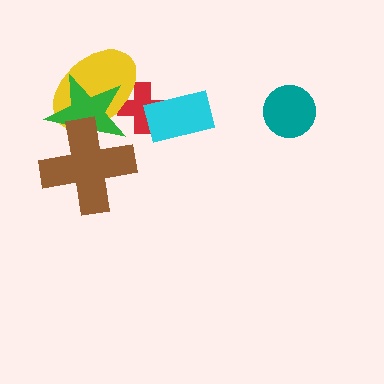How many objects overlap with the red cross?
3 objects overlap with the red cross.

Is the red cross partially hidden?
Yes, it is partially covered by another shape.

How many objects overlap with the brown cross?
2 objects overlap with the brown cross.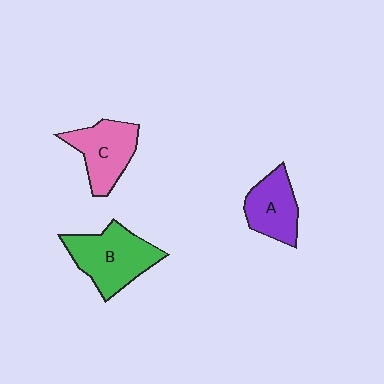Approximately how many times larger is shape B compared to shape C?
Approximately 1.3 times.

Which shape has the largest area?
Shape B (green).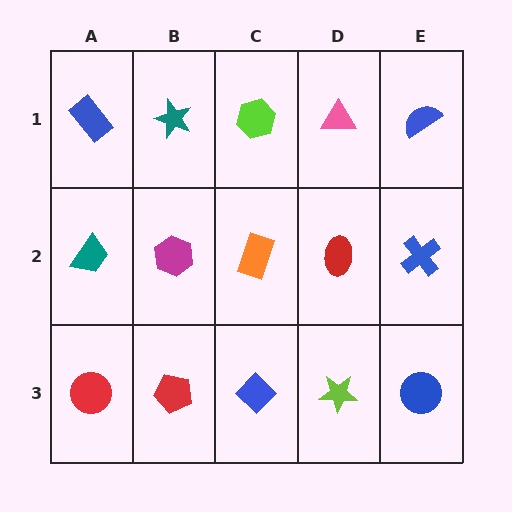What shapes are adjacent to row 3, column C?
An orange rectangle (row 2, column C), a red pentagon (row 3, column B), a lime star (row 3, column D).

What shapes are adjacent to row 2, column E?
A blue semicircle (row 1, column E), a blue circle (row 3, column E), a red ellipse (row 2, column D).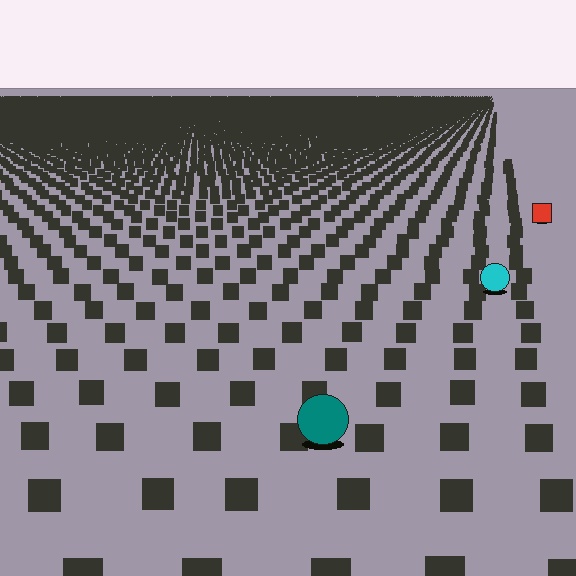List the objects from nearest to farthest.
From nearest to farthest: the teal circle, the cyan circle, the red square.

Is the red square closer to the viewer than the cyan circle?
No. The cyan circle is closer — you can tell from the texture gradient: the ground texture is coarser near it.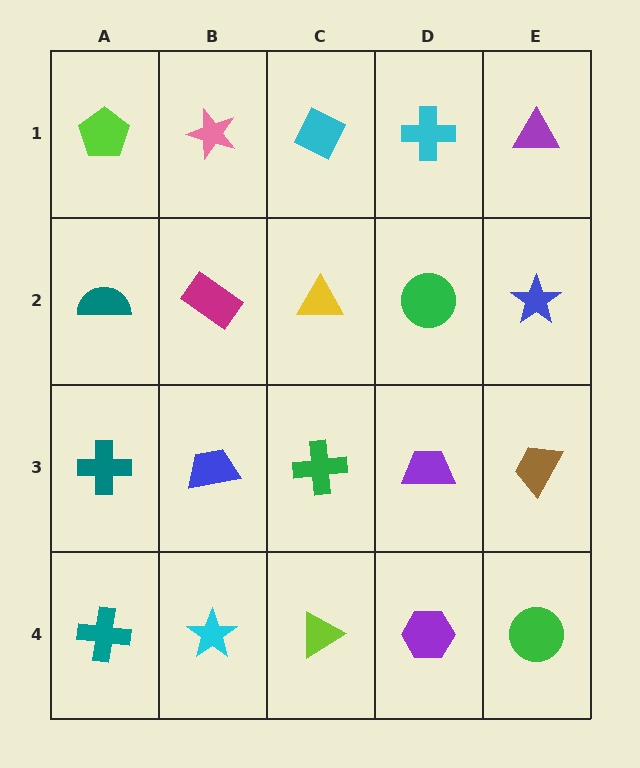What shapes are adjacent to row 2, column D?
A cyan cross (row 1, column D), a purple trapezoid (row 3, column D), a yellow triangle (row 2, column C), a blue star (row 2, column E).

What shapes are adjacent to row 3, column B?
A magenta rectangle (row 2, column B), a cyan star (row 4, column B), a teal cross (row 3, column A), a green cross (row 3, column C).